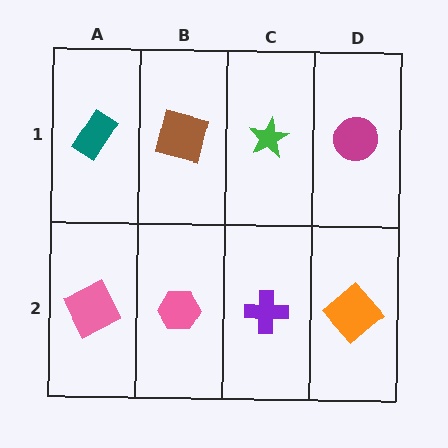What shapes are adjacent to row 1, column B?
A pink hexagon (row 2, column B), a teal rectangle (row 1, column A), a green star (row 1, column C).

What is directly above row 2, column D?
A magenta circle.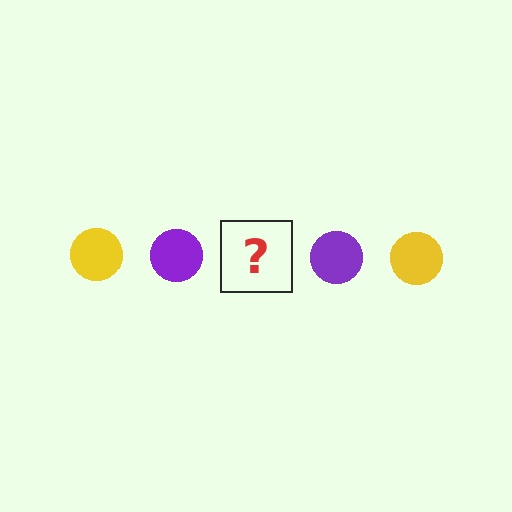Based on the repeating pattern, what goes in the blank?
The blank should be a yellow circle.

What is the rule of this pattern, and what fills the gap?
The rule is that the pattern cycles through yellow, purple circles. The gap should be filled with a yellow circle.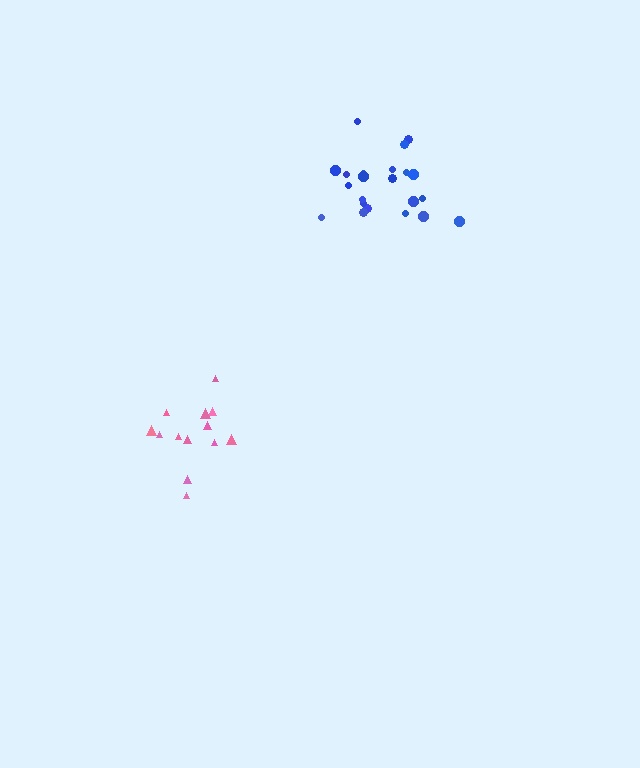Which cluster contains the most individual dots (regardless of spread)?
Blue (22).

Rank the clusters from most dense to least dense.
blue, pink.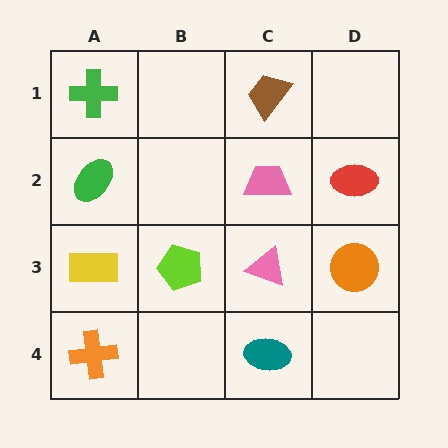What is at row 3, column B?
A lime pentagon.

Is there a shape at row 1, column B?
No, that cell is empty.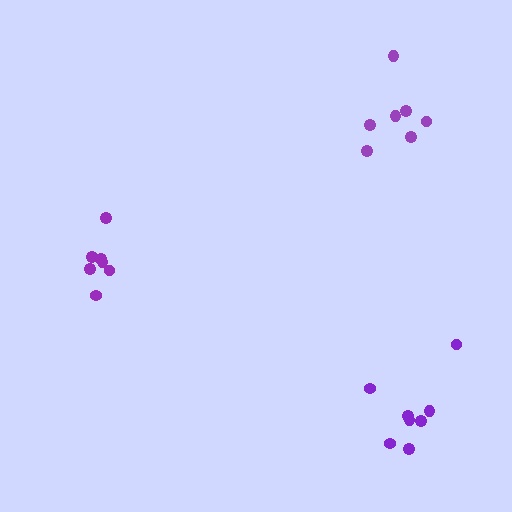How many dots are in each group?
Group 1: 7 dots, Group 2: 7 dots, Group 3: 8 dots (22 total).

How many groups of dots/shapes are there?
There are 3 groups.